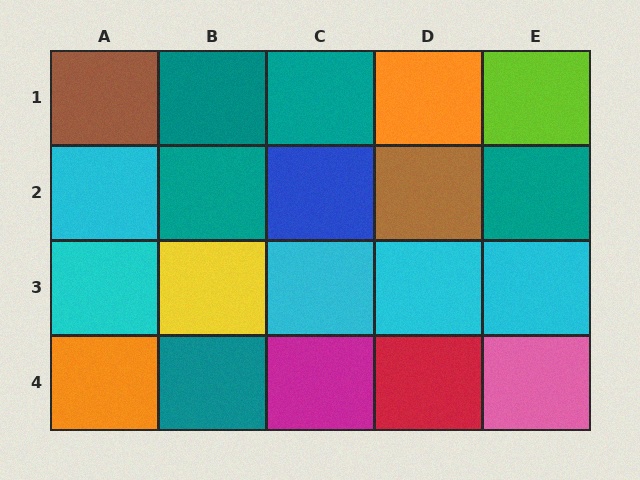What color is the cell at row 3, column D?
Cyan.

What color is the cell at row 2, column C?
Blue.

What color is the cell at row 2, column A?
Cyan.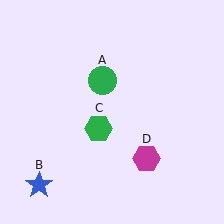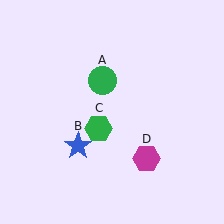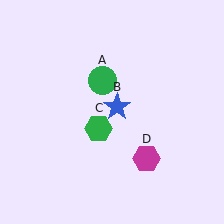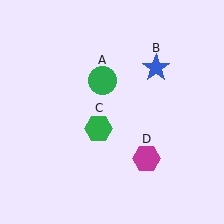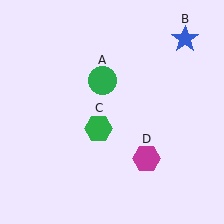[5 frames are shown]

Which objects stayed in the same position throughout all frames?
Green circle (object A) and green hexagon (object C) and magenta hexagon (object D) remained stationary.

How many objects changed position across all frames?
1 object changed position: blue star (object B).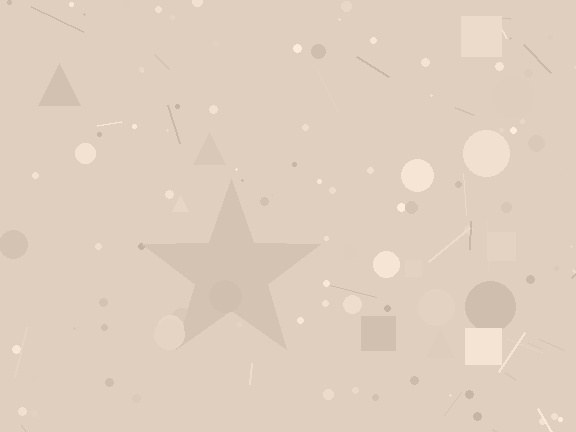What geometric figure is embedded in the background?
A star is embedded in the background.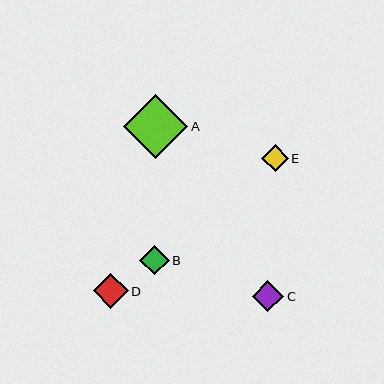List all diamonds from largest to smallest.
From largest to smallest: A, D, C, B, E.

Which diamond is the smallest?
Diamond E is the smallest with a size of approximately 27 pixels.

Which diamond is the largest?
Diamond A is the largest with a size of approximately 64 pixels.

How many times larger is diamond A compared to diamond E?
Diamond A is approximately 2.4 times the size of diamond E.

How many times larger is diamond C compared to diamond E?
Diamond C is approximately 1.2 times the size of diamond E.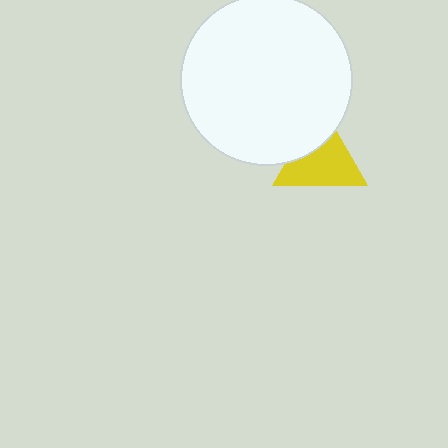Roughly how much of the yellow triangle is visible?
Most of it is visible (roughly 69%).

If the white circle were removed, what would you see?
You would see the complete yellow triangle.